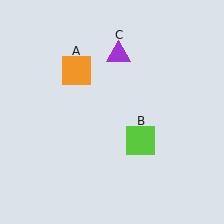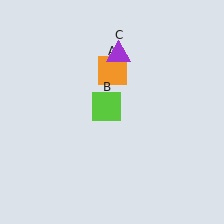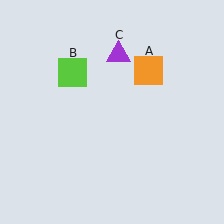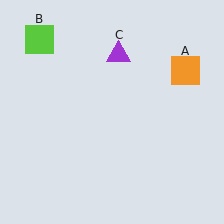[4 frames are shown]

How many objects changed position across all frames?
2 objects changed position: orange square (object A), lime square (object B).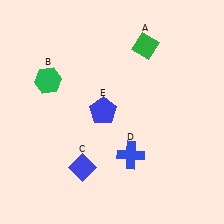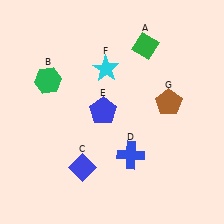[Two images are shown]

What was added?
A cyan star (F), a brown pentagon (G) were added in Image 2.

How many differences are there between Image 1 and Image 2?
There are 2 differences between the two images.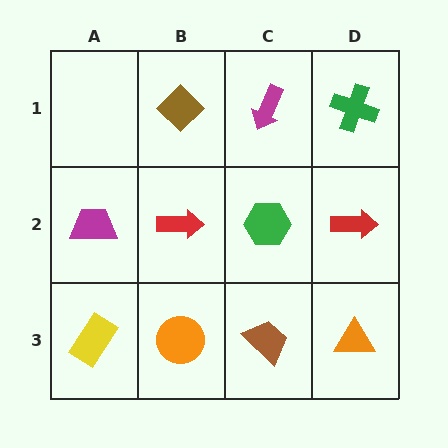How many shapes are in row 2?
4 shapes.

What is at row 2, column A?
A magenta trapezoid.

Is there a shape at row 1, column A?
No, that cell is empty.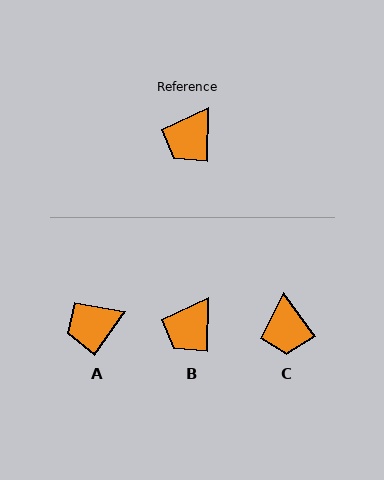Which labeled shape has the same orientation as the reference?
B.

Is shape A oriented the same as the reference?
No, it is off by about 35 degrees.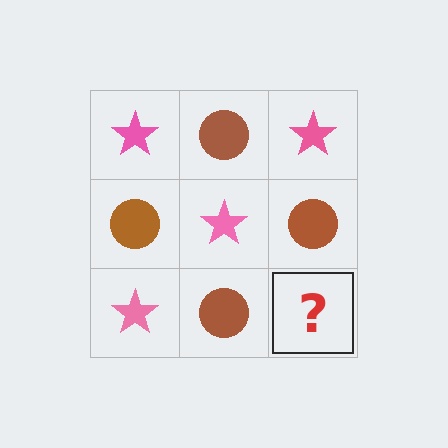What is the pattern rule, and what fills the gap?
The rule is that it alternates pink star and brown circle in a checkerboard pattern. The gap should be filled with a pink star.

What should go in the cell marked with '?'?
The missing cell should contain a pink star.